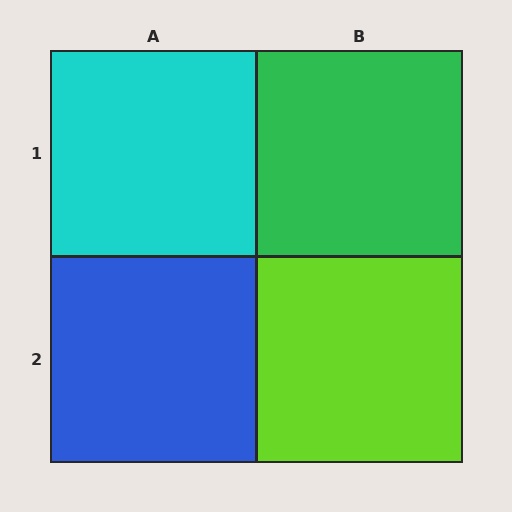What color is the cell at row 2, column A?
Blue.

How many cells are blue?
1 cell is blue.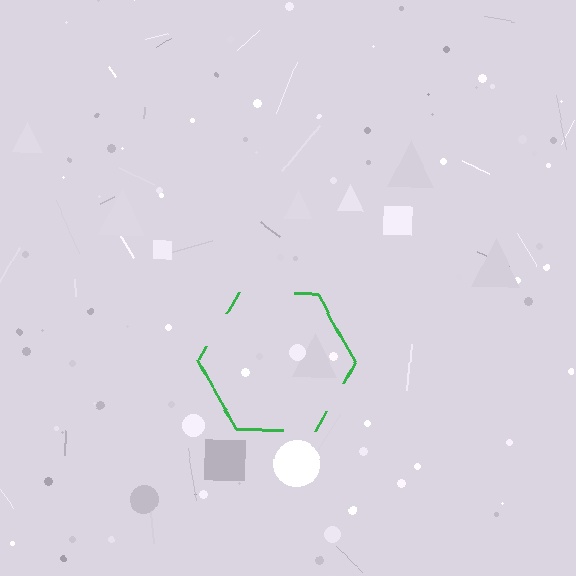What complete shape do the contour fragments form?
The contour fragments form a hexagon.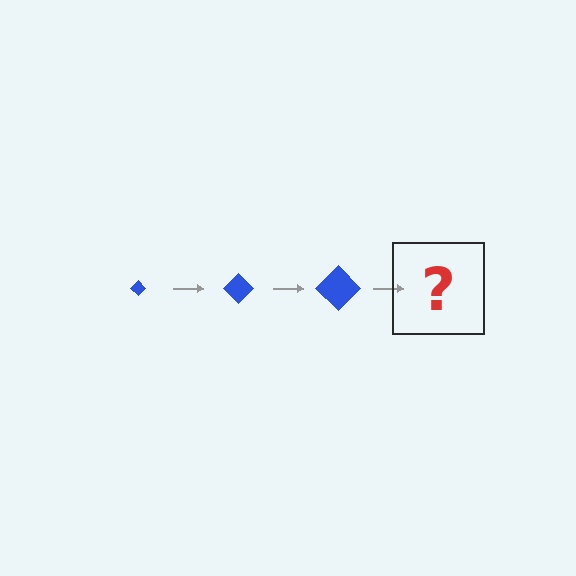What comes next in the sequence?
The next element should be a blue diamond, larger than the previous one.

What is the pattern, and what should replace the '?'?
The pattern is that the diamond gets progressively larger each step. The '?' should be a blue diamond, larger than the previous one.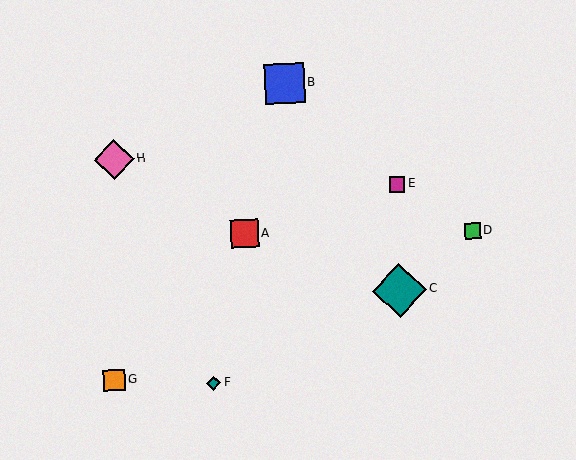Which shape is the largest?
The teal diamond (labeled C) is the largest.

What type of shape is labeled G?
Shape G is an orange square.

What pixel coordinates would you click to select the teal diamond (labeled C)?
Click at (399, 290) to select the teal diamond C.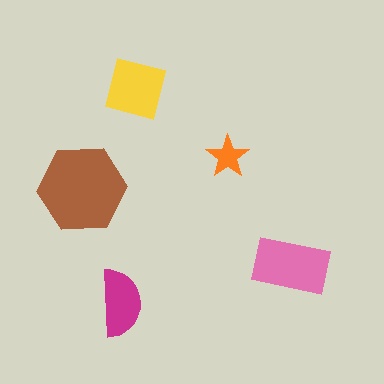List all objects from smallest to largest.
The orange star, the magenta semicircle, the yellow square, the pink rectangle, the brown hexagon.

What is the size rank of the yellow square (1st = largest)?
3rd.